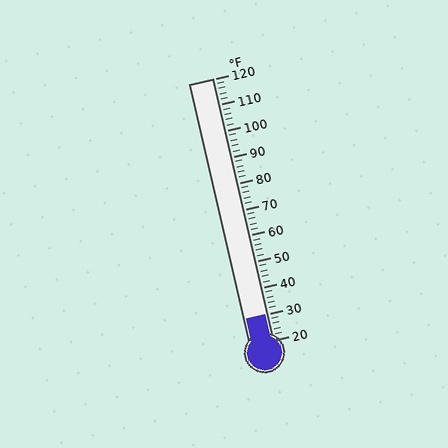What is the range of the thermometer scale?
The thermometer scale ranges from 20°F to 120°F.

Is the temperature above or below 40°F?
The temperature is below 40°F.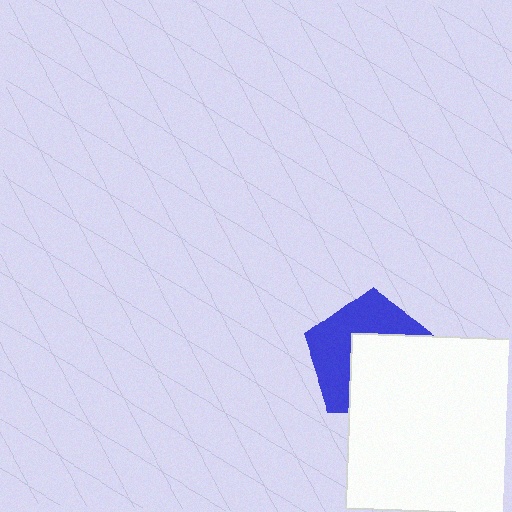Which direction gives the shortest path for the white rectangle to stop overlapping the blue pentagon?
Moving toward the lower-right gives the shortest separation.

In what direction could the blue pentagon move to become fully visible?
The blue pentagon could move toward the upper-left. That would shift it out from behind the white rectangle entirely.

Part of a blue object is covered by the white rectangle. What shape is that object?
It is a pentagon.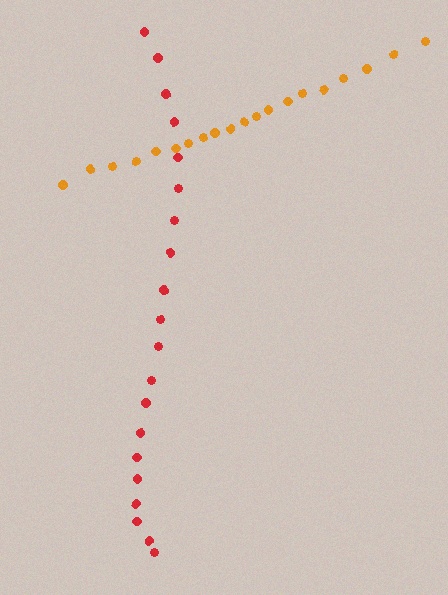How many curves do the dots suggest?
There are 2 distinct paths.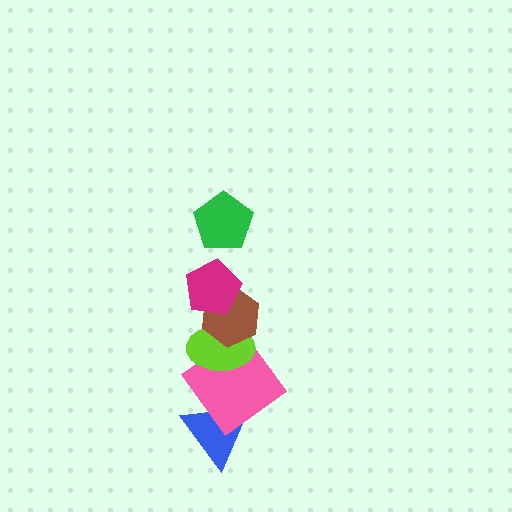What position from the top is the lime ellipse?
The lime ellipse is 4th from the top.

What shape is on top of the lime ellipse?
The brown hexagon is on top of the lime ellipse.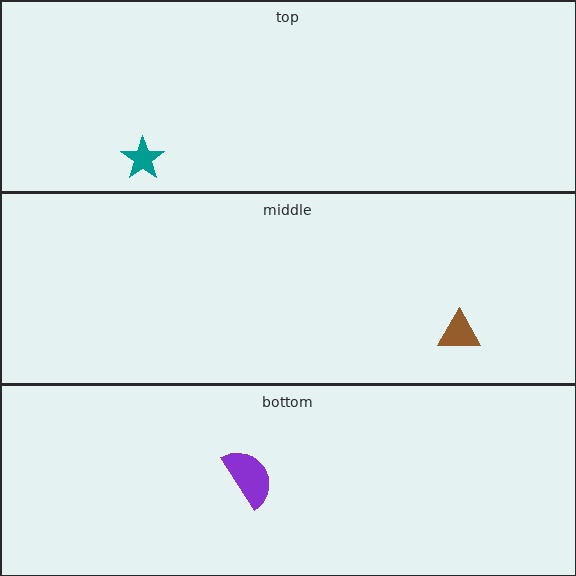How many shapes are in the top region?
1.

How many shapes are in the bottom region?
1.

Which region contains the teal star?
The top region.